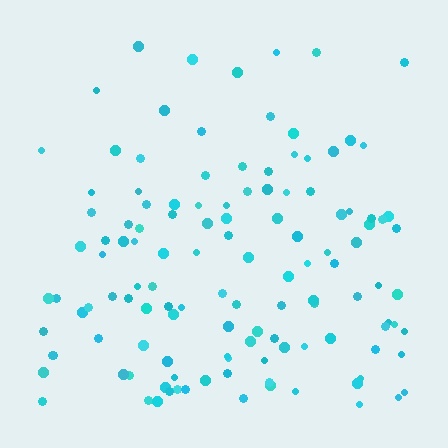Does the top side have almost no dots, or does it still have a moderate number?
Still a moderate number, just noticeably fewer than the bottom.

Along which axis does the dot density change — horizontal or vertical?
Vertical.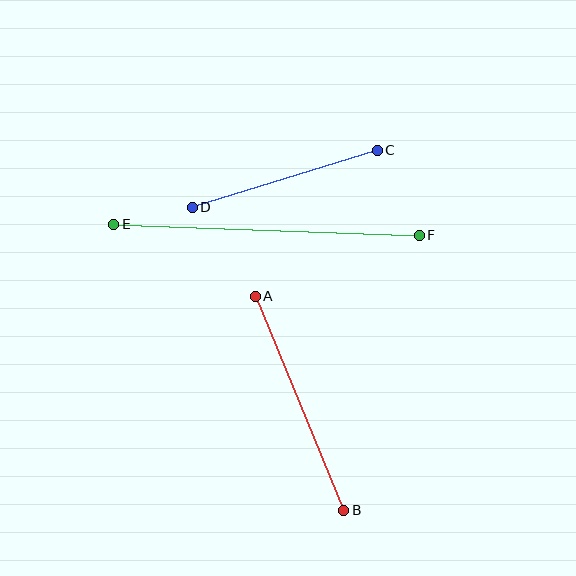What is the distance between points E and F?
The distance is approximately 306 pixels.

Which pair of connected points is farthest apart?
Points E and F are farthest apart.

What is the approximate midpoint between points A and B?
The midpoint is at approximately (300, 403) pixels.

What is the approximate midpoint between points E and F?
The midpoint is at approximately (266, 230) pixels.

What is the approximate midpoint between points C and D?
The midpoint is at approximately (285, 179) pixels.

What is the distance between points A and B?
The distance is approximately 232 pixels.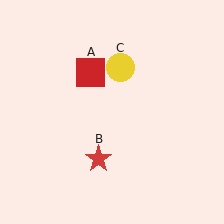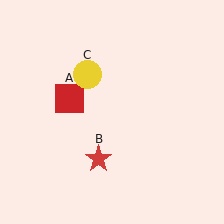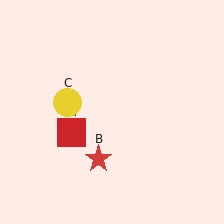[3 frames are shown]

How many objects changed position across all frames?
2 objects changed position: red square (object A), yellow circle (object C).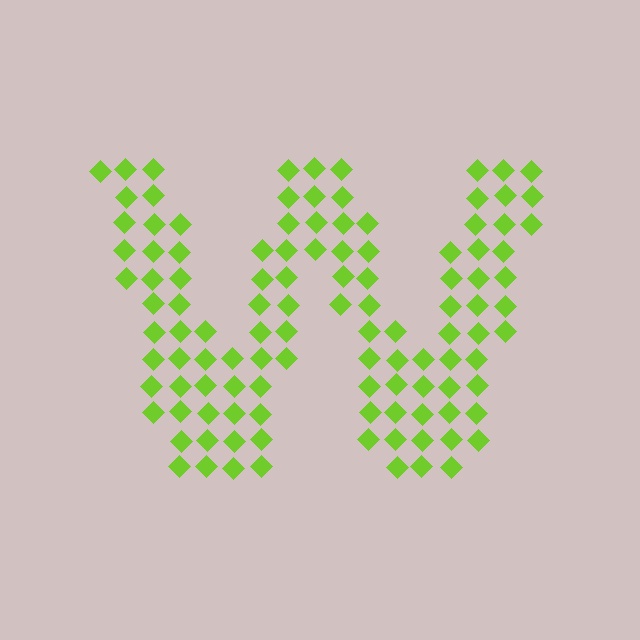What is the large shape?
The large shape is the letter W.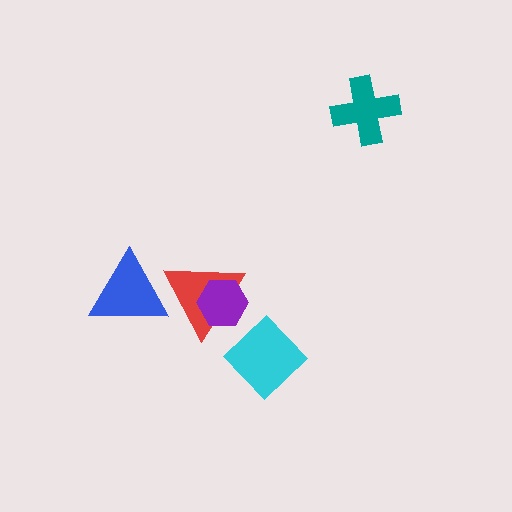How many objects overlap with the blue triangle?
1 object overlaps with the blue triangle.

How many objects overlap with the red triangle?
2 objects overlap with the red triangle.